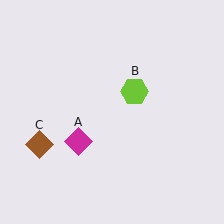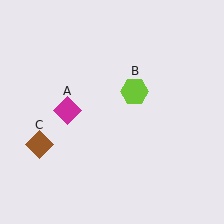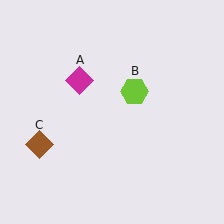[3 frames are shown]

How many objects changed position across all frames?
1 object changed position: magenta diamond (object A).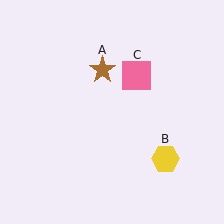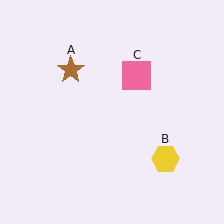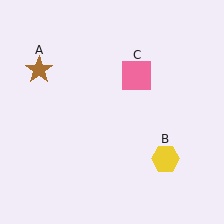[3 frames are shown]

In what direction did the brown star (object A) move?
The brown star (object A) moved left.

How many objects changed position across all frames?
1 object changed position: brown star (object A).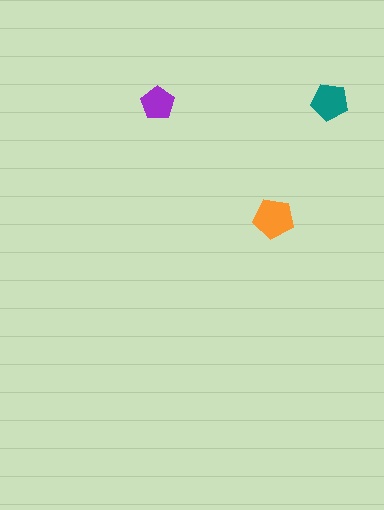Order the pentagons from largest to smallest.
the orange one, the teal one, the purple one.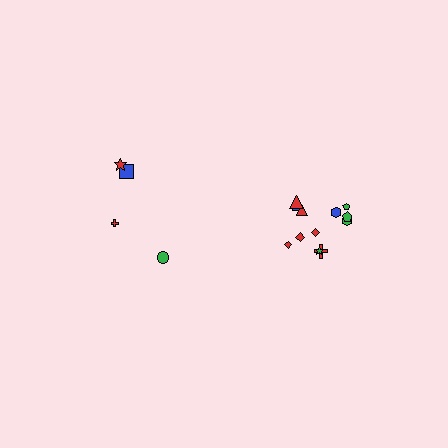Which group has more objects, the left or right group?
The right group.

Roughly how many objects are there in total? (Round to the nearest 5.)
Roughly 15 objects in total.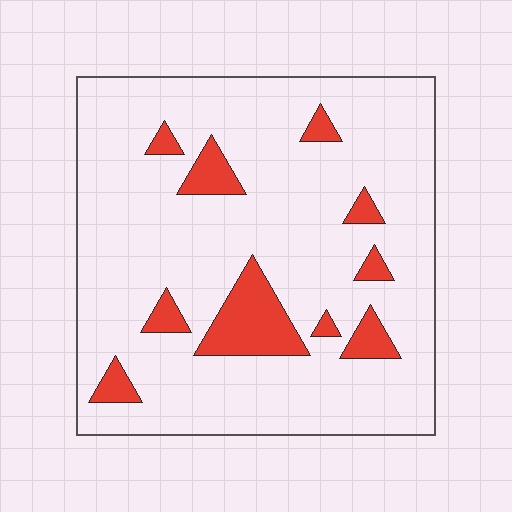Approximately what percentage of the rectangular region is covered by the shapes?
Approximately 15%.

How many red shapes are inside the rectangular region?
10.